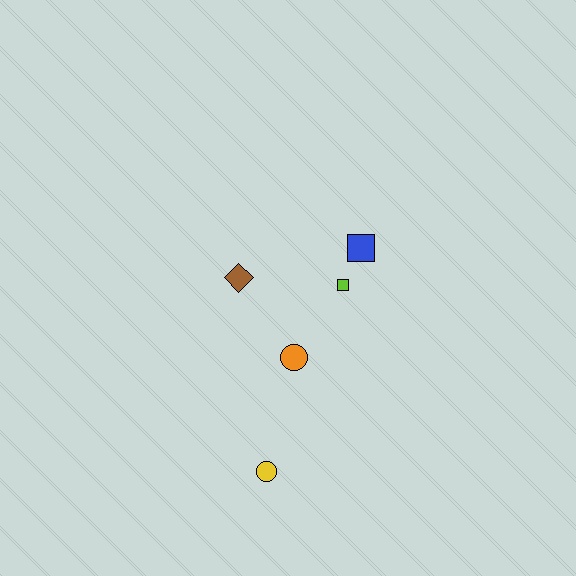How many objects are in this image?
There are 5 objects.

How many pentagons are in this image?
There are no pentagons.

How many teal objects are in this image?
There are no teal objects.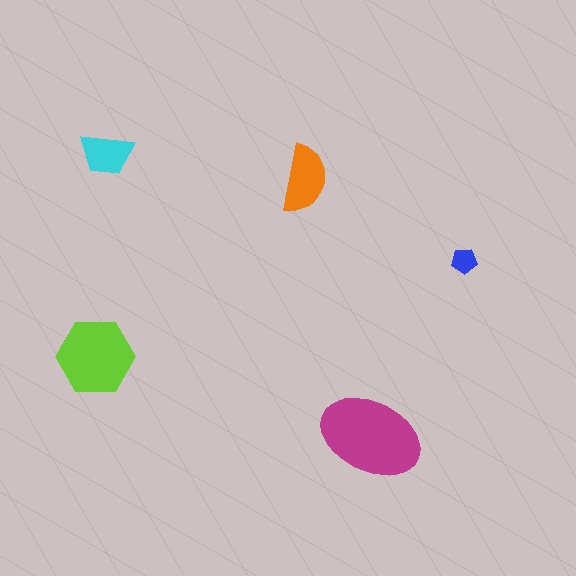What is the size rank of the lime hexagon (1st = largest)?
2nd.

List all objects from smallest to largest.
The blue pentagon, the cyan trapezoid, the orange semicircle, the lime hexagon, the magenta ellipse.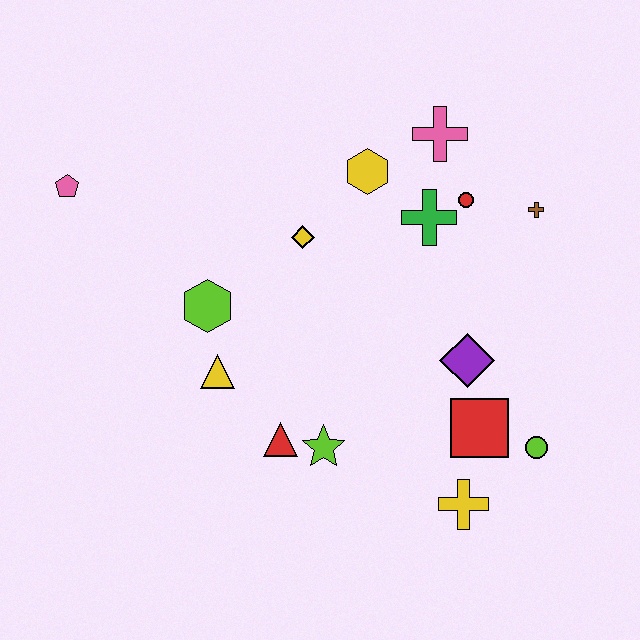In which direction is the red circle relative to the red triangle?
The red circle is above the red triangle.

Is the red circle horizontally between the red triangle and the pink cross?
No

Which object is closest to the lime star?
The red triangle is closest to the lime star.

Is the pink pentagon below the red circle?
No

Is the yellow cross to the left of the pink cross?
No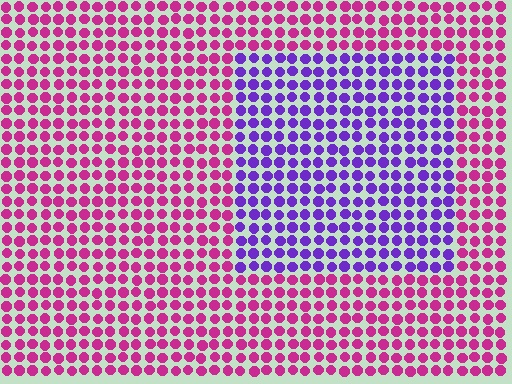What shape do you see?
I see a rectangle.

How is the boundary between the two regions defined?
The boundary is defined purely by a slight shift in hue (about 55 degrees). Spacing, size, and orientation are identical on both sides.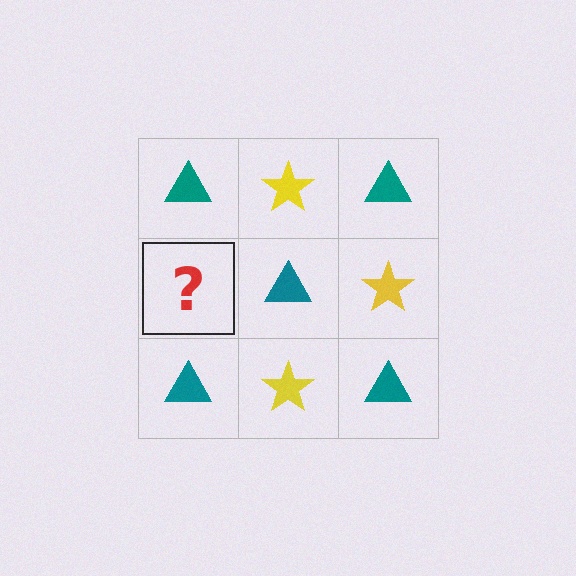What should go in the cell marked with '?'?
The missing cell should contain a yellow star.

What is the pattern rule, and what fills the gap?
The rule is that it alternates teal triangle and yellow star in a checkerboard pattern. The gap should be filled with a yellow star.